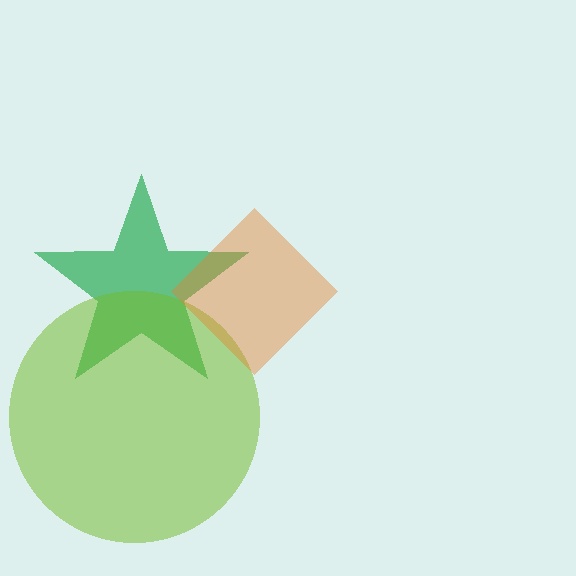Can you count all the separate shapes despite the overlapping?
Yes, there are 3 separate shapes.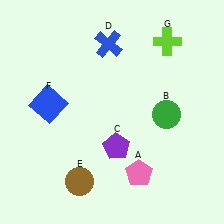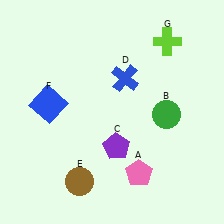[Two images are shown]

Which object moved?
The blue cross (D) moved down.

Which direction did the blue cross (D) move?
The blue cross (D) moved down.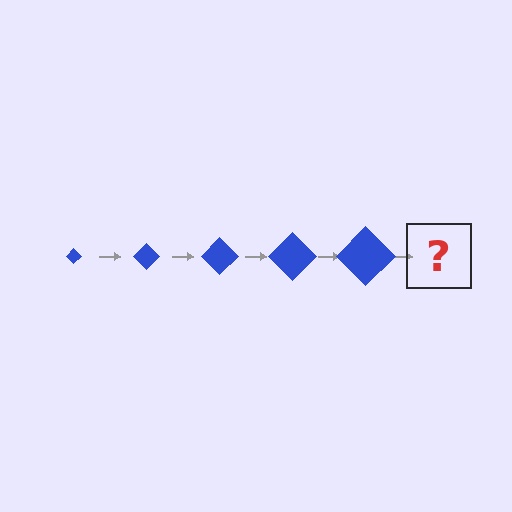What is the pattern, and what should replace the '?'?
The pattern is that the diamond gets progressively larger each step. The '?' should be a blue diamond, larger than the previous one.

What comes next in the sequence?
The next element should be a blue diamond, larger than the previous one.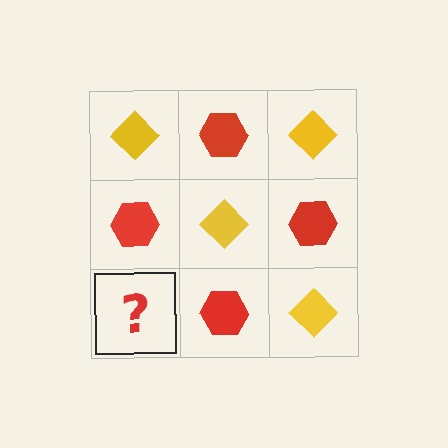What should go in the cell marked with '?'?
The missing cell should contain a yellow diamond.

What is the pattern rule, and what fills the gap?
The rule is that it alternates yellow diamond and red hexagon in a checkerboard pattern. The gap should be filled with a yellow diamond.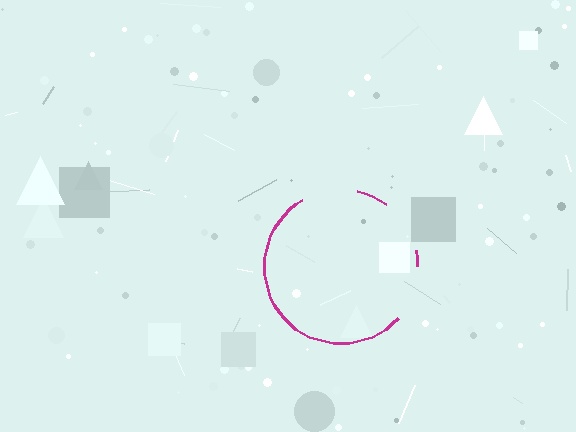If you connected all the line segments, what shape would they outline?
They would outline a circle.